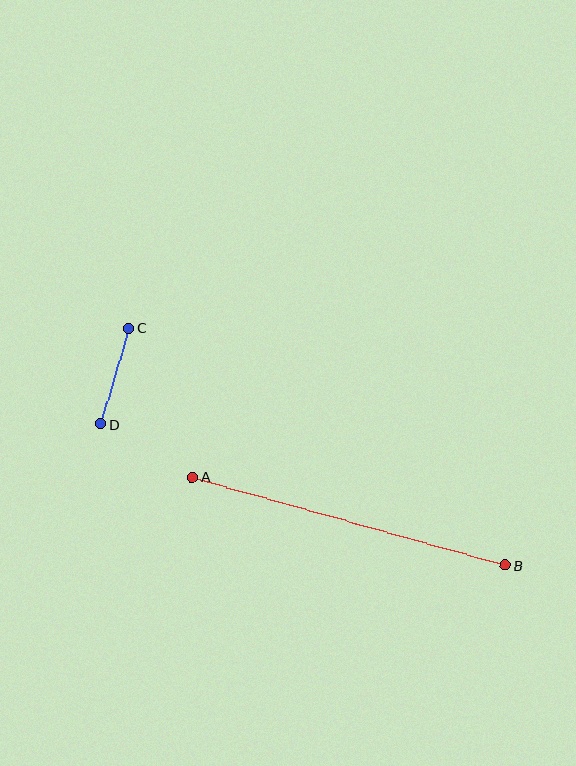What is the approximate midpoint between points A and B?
The midpoint is at approximately (349, 521) pixels.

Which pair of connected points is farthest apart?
Points A and B are farthest apart.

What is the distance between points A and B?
The distance is approximately 325 pixels.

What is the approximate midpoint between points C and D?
The midpoint is at approximately (115, 376) pixels.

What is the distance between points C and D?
The distance is approximately 100 pixels.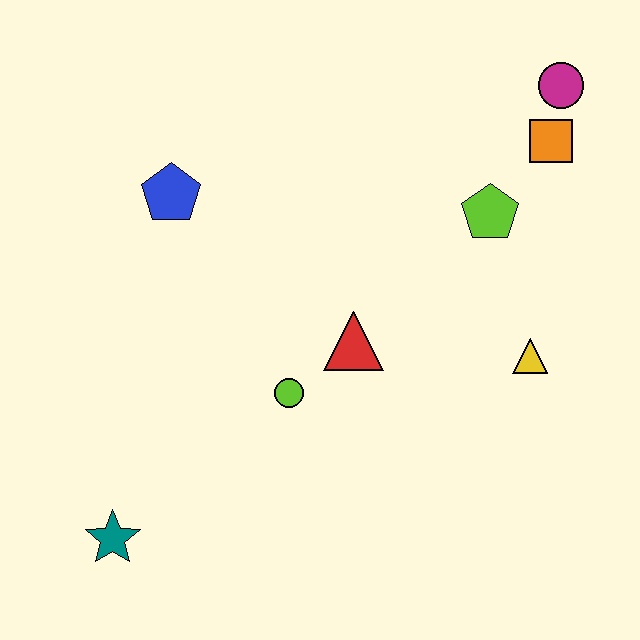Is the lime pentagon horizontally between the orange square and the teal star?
Yes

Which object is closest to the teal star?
The lime circle is closest to the teal star.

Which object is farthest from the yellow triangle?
The teal star is farthest from the yellow triangle.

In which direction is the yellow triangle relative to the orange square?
The yellow triangle is below the orange square.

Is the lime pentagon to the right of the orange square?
No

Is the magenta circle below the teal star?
No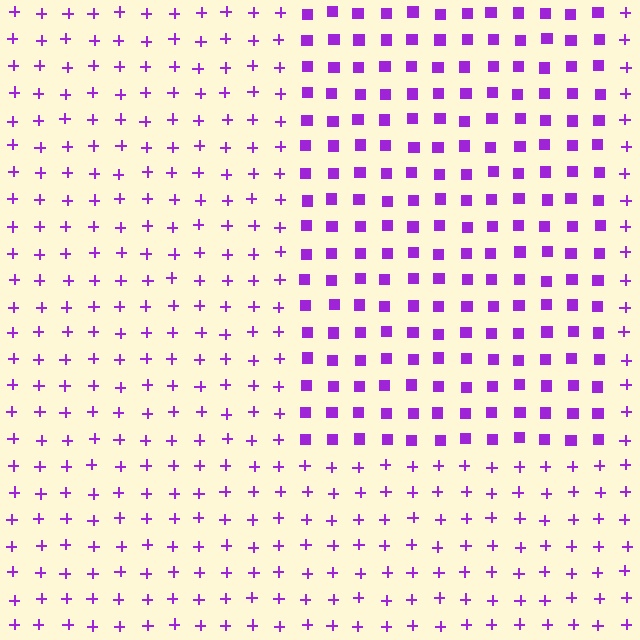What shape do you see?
I see a rectangle.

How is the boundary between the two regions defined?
The boundary is defined by a change in element shape: squares inside vs. plus signs outside. All elements share the same color and spacing.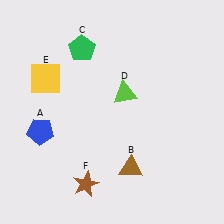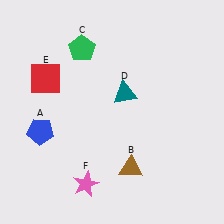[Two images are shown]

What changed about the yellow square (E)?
In Image 1, E is yellow. In Image 2, it changed to red.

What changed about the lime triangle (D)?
In Image 1, D is lime. In Image 2, it changed to teal.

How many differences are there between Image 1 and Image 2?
There are 3 differences between the two images.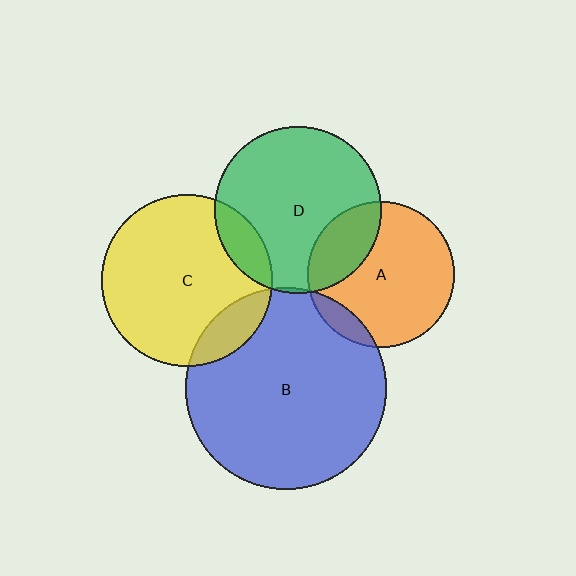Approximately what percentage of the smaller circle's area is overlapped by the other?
Approximately 15%.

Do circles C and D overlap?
Yes.